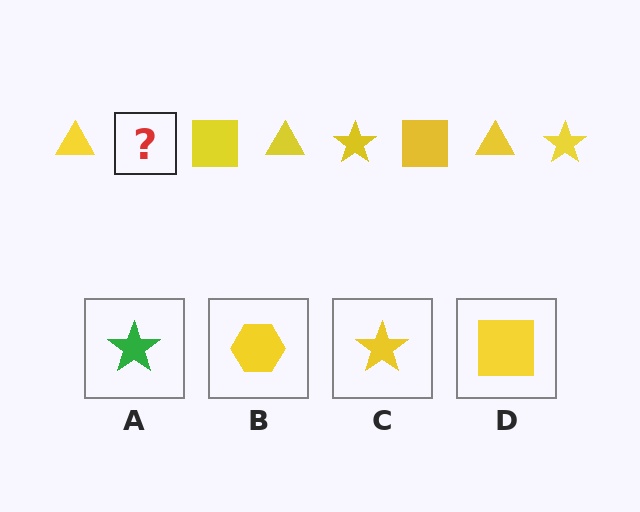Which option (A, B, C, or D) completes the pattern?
C.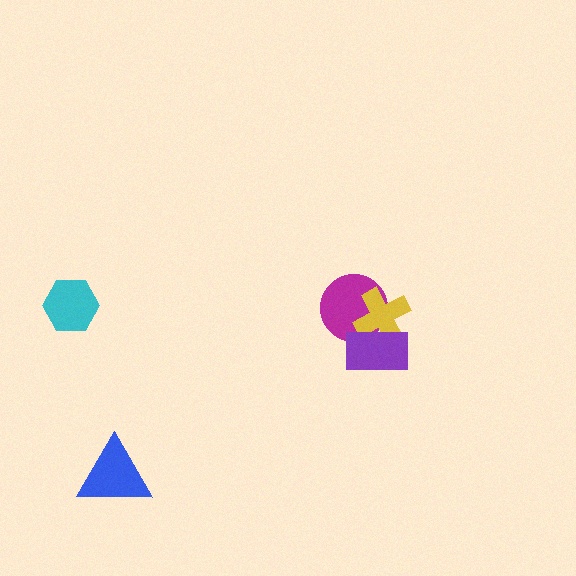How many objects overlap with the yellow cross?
2 objects overlap with the yellow cross.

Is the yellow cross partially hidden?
Yes, it is partially covered by another shape.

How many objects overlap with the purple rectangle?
2 objects overlap with the purple rectangle.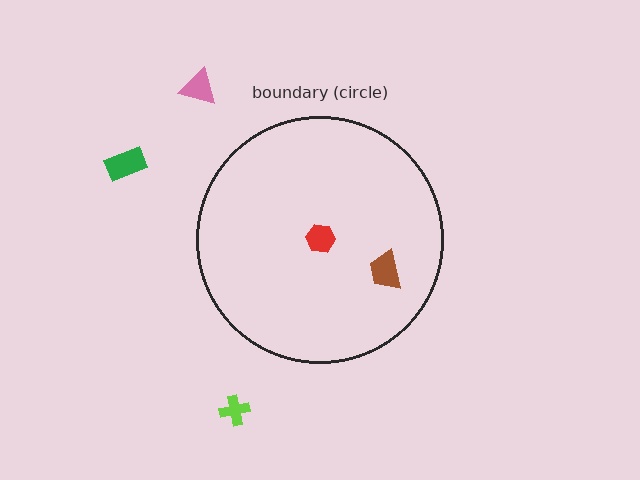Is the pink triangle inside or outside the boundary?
Outside.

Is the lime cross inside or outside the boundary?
Outside.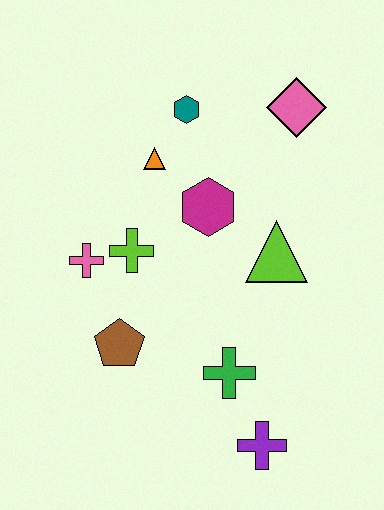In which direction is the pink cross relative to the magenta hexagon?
The pink cross is to the left of the magenta hexagon.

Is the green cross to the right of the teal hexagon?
Yes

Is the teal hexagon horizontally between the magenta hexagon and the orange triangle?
Yes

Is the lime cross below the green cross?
No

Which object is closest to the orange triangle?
The teal hexagon is closest to the orange triangle.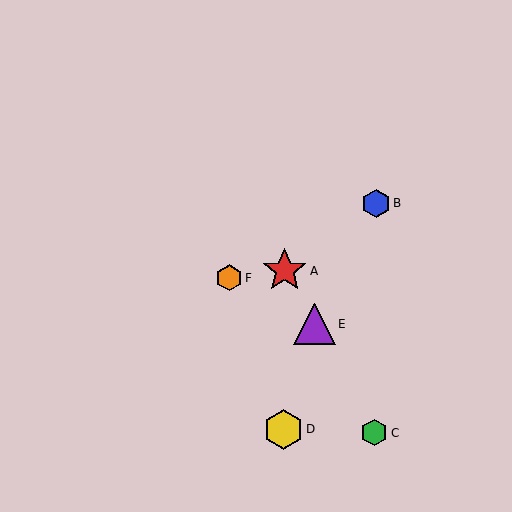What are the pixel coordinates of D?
Object D is at (283, 429).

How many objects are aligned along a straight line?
3 objects (A, C, E) are aligned along a straight line.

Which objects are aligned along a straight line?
Objects A, C, E are aligned along a straight line.